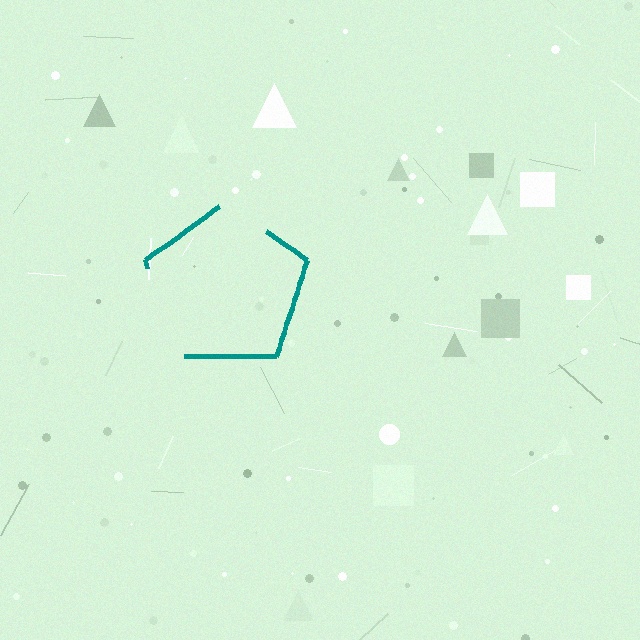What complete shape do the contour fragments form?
The contour fragments form a pentagon.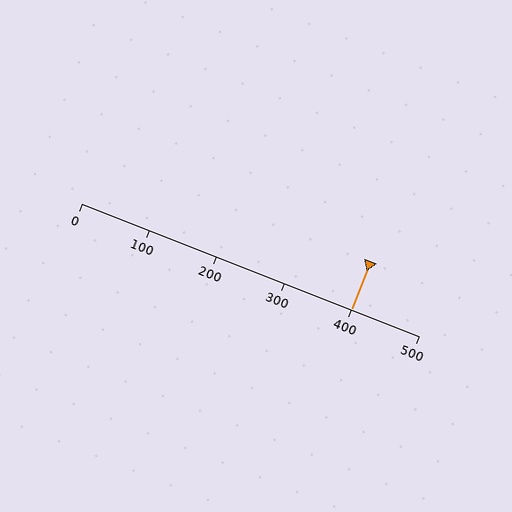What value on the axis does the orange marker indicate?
The marker indicates approximately 400.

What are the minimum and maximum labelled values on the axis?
The axis runs from 0 to 500.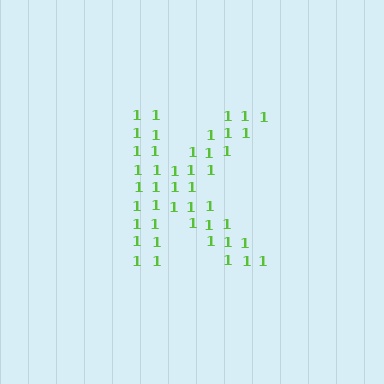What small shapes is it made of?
It is made of small digit 1's.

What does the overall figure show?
The overall figure shows the letter K.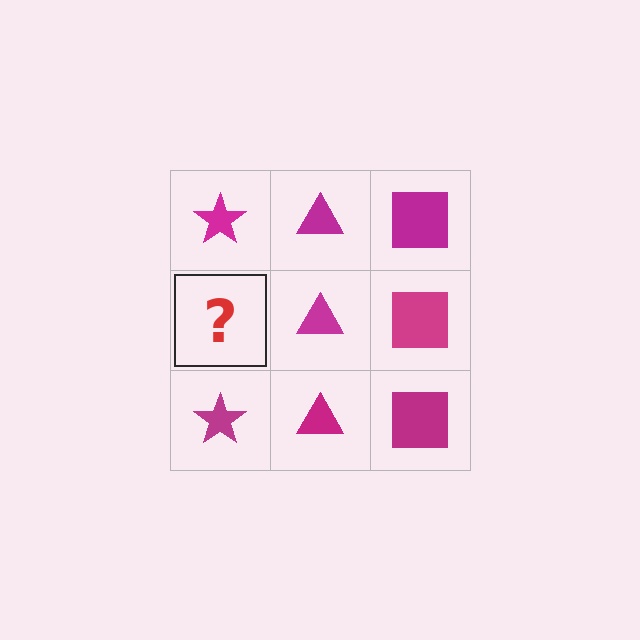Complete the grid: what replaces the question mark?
The question mark should be replaced with a magenta star.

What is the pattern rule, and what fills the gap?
The rule is that each column has a consistent shape. The gap should be filled with a magenta star.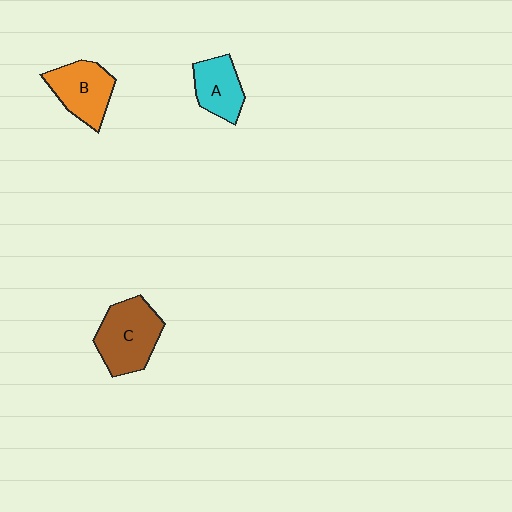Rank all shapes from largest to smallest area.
From largest to smallest: C (brown), B (orange), A (cyan).